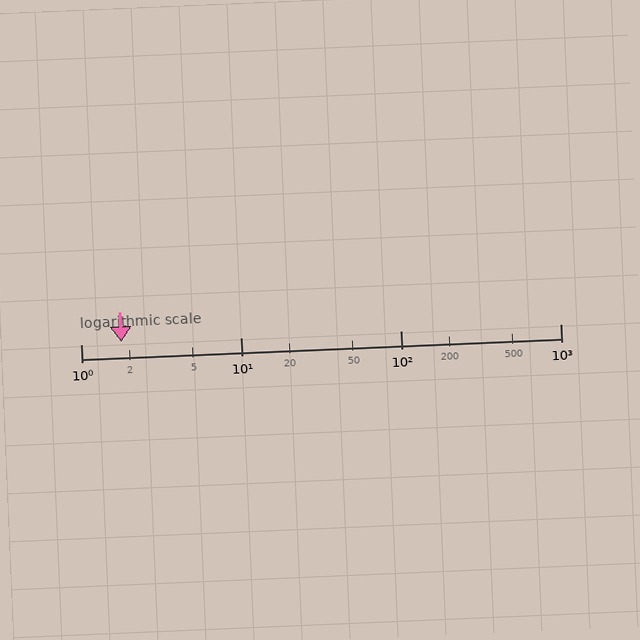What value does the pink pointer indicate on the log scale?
The pointer indicates approximately 1.8.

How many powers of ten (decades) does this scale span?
The scale spans 3 decades, from 1 to 1000.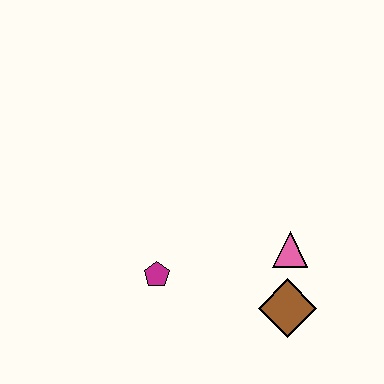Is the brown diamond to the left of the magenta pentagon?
No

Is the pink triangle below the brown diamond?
No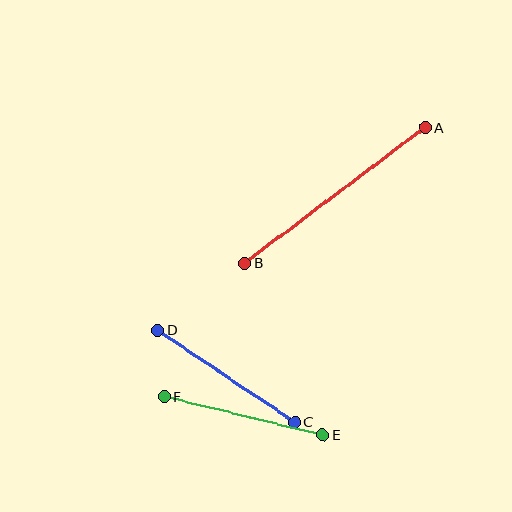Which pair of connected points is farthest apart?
Points A and B are farthest apart.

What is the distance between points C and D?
The distance is approximately 164 pixels.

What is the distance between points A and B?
The distance is approximately 226 pixels.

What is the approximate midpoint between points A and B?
The midpoint is at approximately (335, 195) pixels.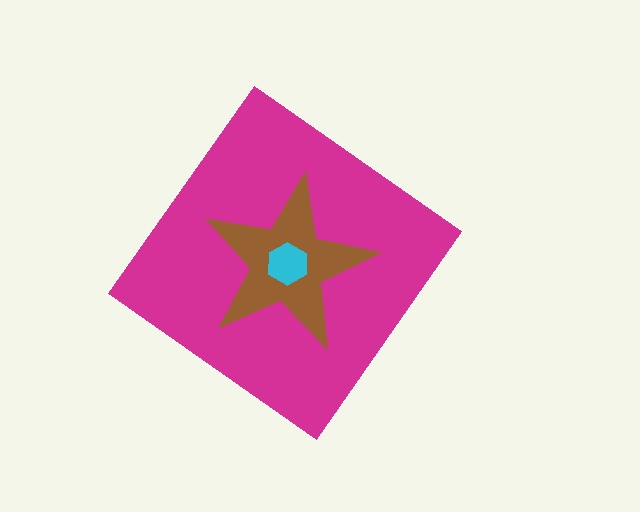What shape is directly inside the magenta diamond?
The brown star.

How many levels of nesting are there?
3.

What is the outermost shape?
The magenta diamond.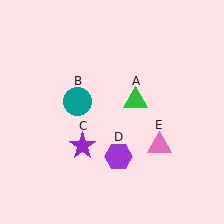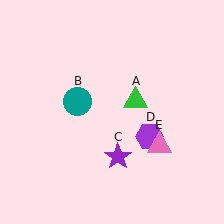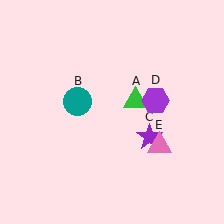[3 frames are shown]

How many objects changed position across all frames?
2 objects changed position: purple star (object C), purple hexagon (object D).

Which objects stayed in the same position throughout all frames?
Green triangle (object A) and teal circle (object B) and pink triangle (object E) remained stationary.